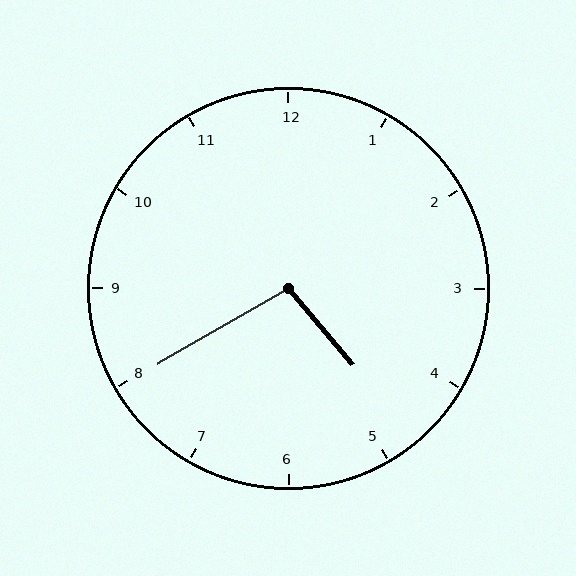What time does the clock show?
4:40.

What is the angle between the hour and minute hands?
Approximately 100 degrees.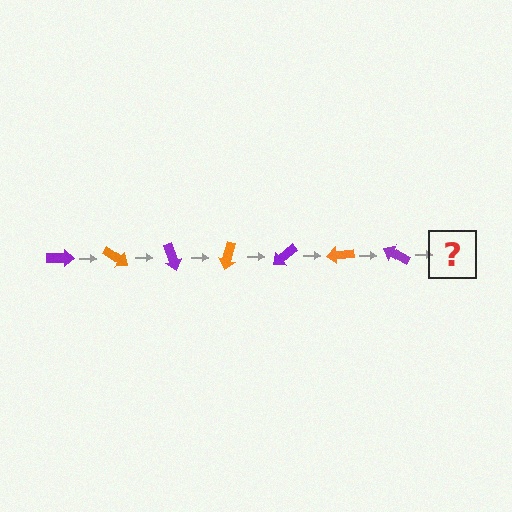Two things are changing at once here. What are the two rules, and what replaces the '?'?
The two rules are that it rotates 35 degrees each step and the color cycles through purple and orange. The '?' should be an orange arrow, rotated 245 degrees from the start.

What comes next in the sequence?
The next element should be an orange arrow, rotated 245 degrees from the start.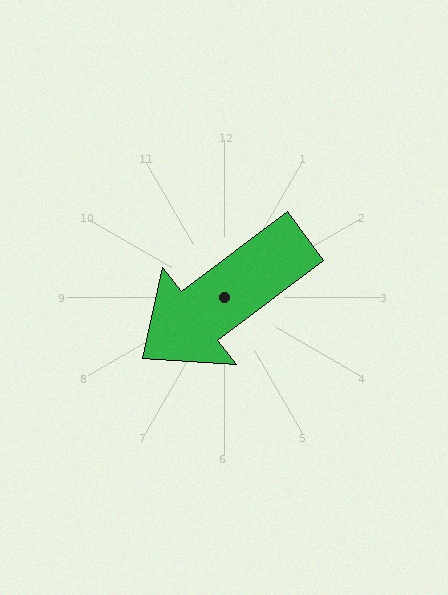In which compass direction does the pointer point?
Southwest.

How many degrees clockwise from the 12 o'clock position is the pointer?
Approximately 233 degrees.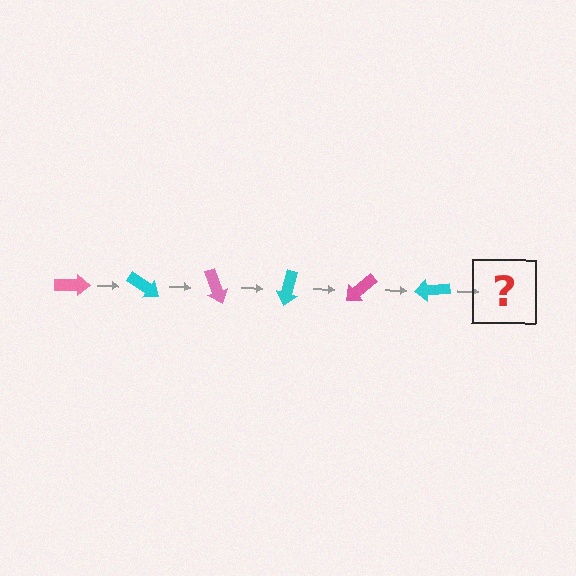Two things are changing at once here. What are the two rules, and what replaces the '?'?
The two rules are that it rotates 35 degrees each step and the color cycles through pink and cyan. The '?' should be a pink arrow, rotated 210 degrees from the start.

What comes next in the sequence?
The next element should be a pink arrow, rotated 210 degrees from the start.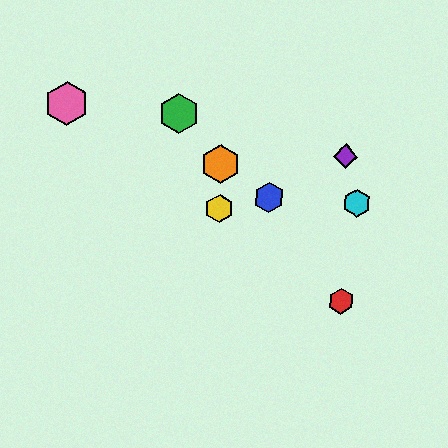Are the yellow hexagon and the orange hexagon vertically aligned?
Yes, both are at x≈220.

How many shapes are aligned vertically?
2 shapes (the yellow hexagon, the orange hexagon) are aligned vertically.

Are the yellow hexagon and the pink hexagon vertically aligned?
No, the yellow hexagon is at x≈220 and the pink hexagon is at x≈67.